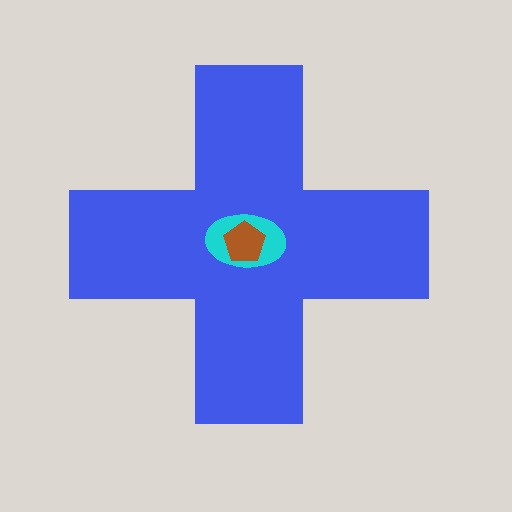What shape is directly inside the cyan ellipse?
The brown pentagon.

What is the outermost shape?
The blue cross.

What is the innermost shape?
The brown pentagon.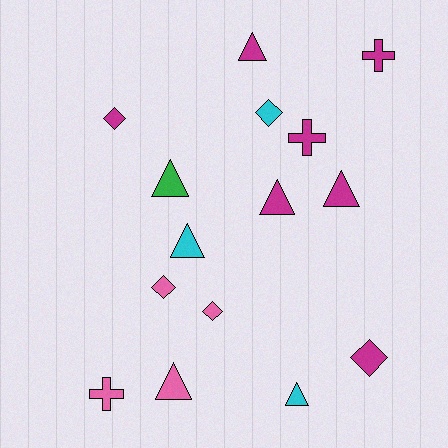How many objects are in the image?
There are 15 objects.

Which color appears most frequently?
Magenta, with 7 objects.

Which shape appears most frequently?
Triangle, with 7 objects.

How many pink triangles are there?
There is 1 pink triangle.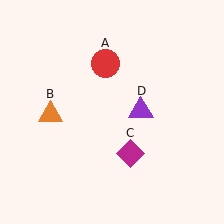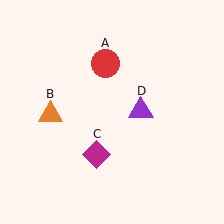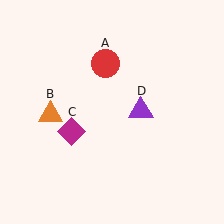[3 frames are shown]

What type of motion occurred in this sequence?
The magenta diamond (object C) rotated clockwise around the center of the scene.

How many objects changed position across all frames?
1 object changed position: magenta diamond (object C).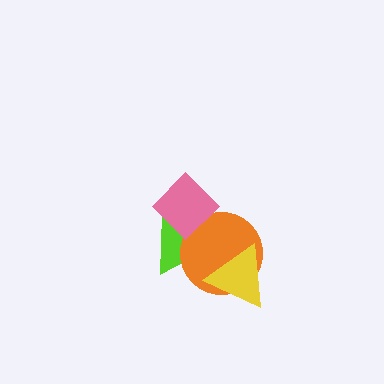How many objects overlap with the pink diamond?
2 objects overlap with the pink diamond.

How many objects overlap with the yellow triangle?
1 object overlaps with the yellow triangle.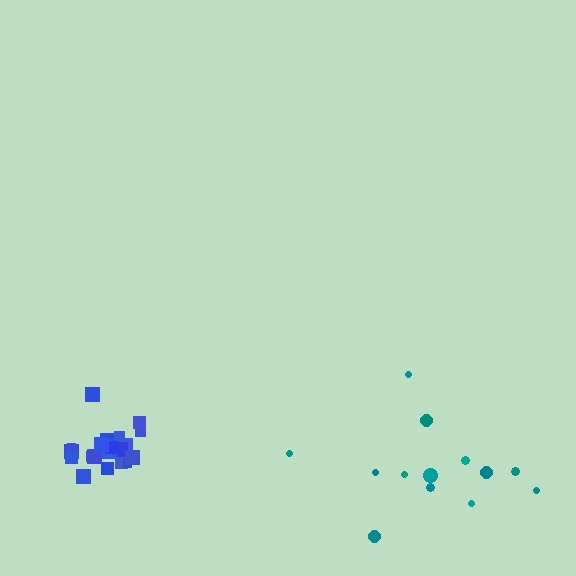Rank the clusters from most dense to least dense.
blue, teal.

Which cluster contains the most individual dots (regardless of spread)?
Blue (21).